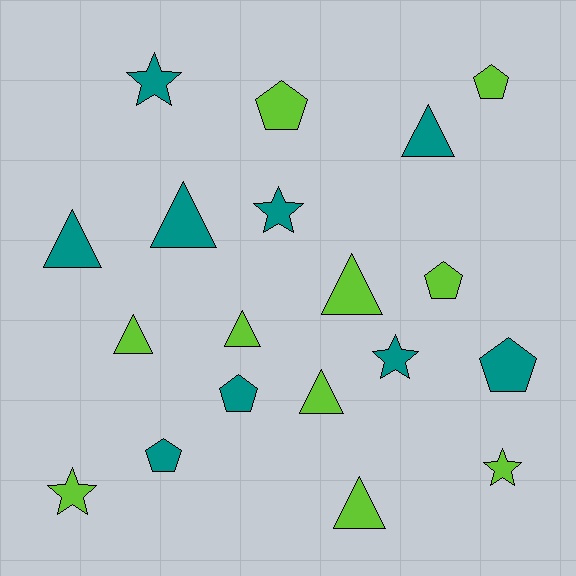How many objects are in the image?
There are 19 objects.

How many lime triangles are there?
There are 5 lime triangles.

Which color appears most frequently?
Lime, with 10 objects.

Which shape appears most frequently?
Triangle, with 8 objects.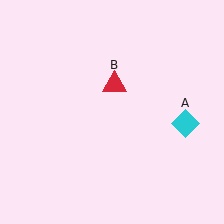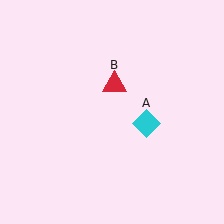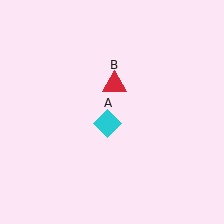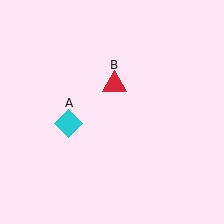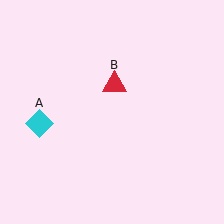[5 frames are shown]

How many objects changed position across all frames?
1 object changed position: cyan diamond (object A).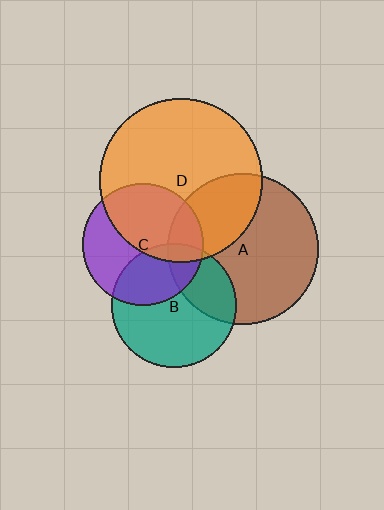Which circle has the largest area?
Circle D (orange).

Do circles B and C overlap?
Yes.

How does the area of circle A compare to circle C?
Approximately 1.6 times.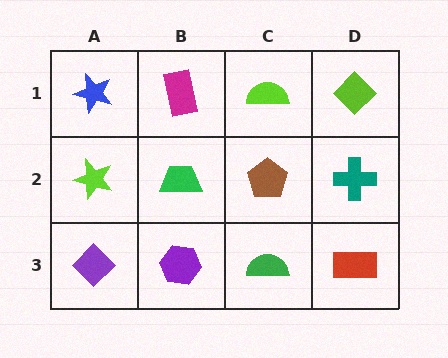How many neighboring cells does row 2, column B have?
4.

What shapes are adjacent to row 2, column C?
A lime semicircle (row 1, column C), a green semicircle (row 3, column C), a green trapezoid (row 2, column B), a teal cross (row 2, column D).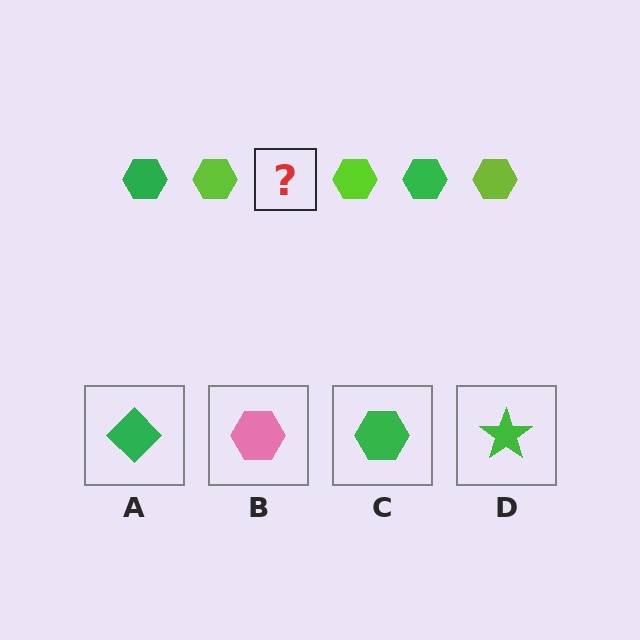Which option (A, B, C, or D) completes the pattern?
C.